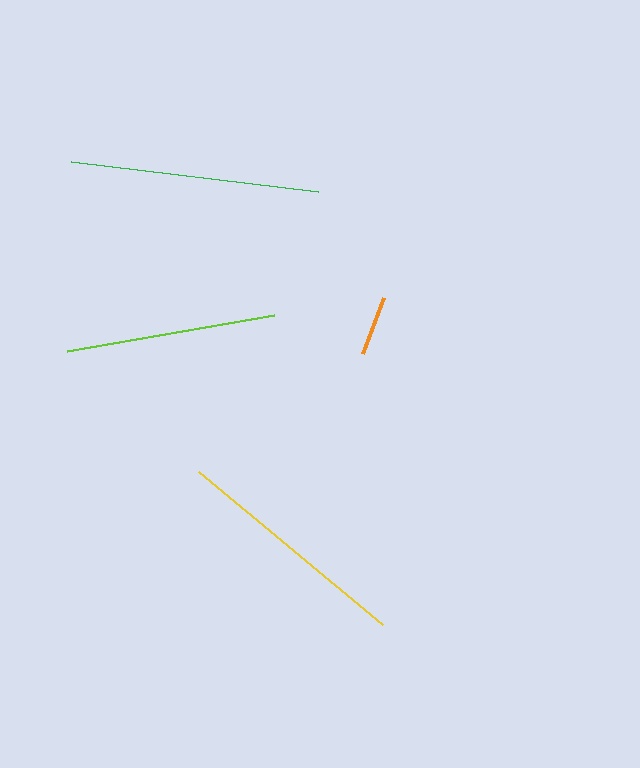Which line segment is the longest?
The green line is the longest at approximately 248 pixels.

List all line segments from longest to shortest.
From longest to shortest: green, yellow, lime, orange.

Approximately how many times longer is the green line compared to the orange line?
The green line is approximately 4.1 times the length of the orange line.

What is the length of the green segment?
The green segment is approximately 248 pixels long.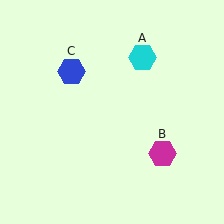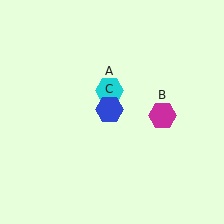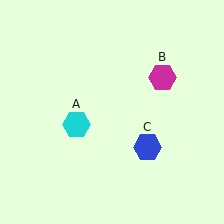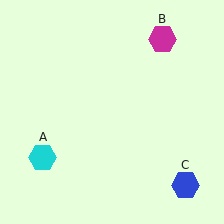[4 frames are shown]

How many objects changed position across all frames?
3 objects changed position: cyan hexagon (object A), magenta hexagon (object B), blue hexagon (object C).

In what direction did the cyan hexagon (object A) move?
The cyan hexagon (object A) moved down and to the left.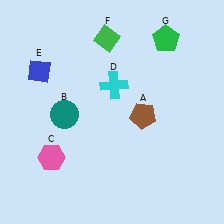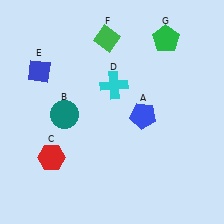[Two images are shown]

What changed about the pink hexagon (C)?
In Image 1, C is pink. In Image 2, it changed to red.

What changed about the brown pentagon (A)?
In Image 1, A is brown. In Image 2, it changed to blue.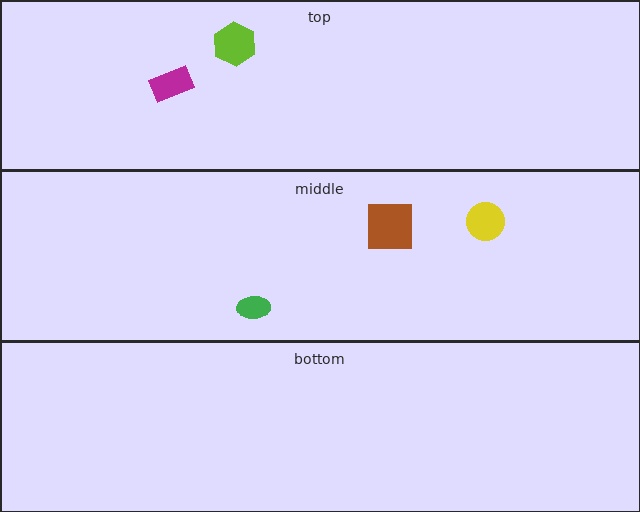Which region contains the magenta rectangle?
The top region.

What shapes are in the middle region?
The green ellipse, the yellow circle, the brown square.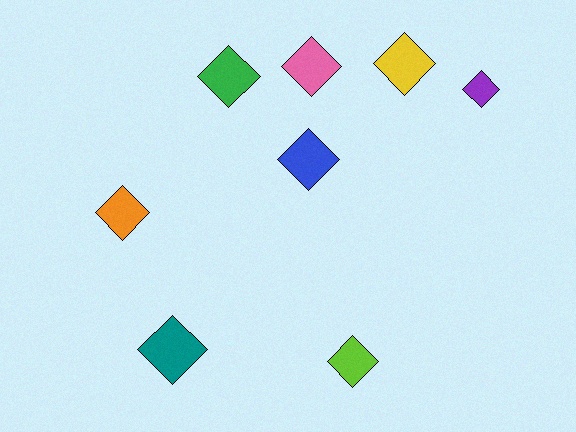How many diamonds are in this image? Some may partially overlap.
There are 8 diamonds.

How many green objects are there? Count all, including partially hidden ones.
There is 1 green object.